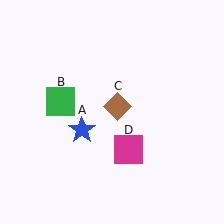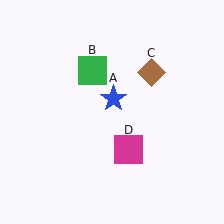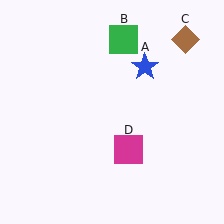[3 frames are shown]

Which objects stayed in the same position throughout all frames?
Magenta square (object D) remained stationary.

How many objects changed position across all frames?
3 objects changed position: blue star (object A), green square (object B), brown diamond (object C).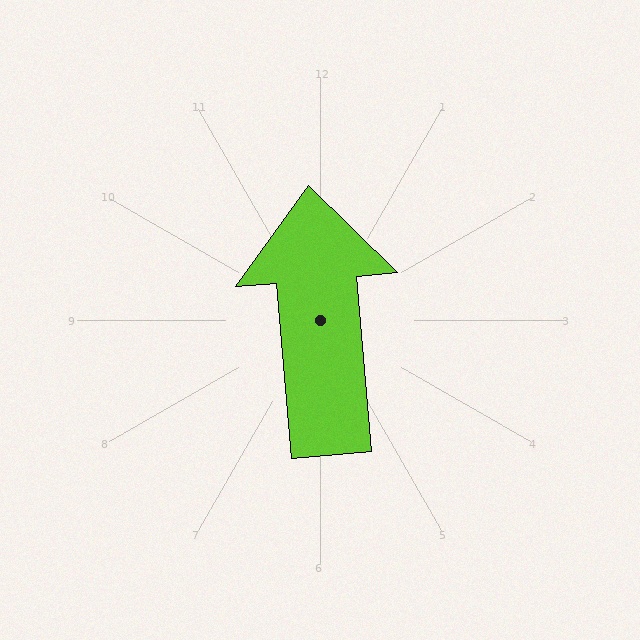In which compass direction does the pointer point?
North.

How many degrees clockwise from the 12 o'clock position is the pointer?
Approximately 355 degrees.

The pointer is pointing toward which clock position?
Roughly 12 o'clock.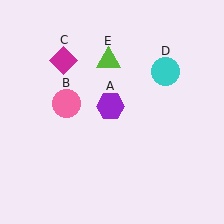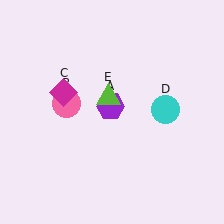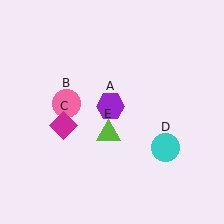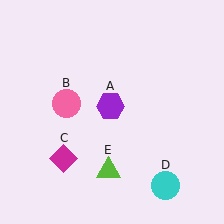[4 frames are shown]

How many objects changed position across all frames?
3 objects changed position: magenta diamond (object C), cyan circle (object D), lime triangle (object E).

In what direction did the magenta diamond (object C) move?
The magenta diamond (object C) moved down.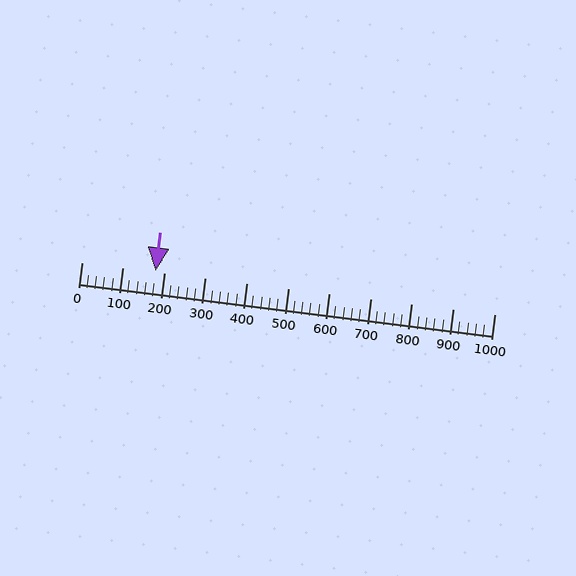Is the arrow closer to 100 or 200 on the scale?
The arrow is closer to 200.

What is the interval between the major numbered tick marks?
The major tick marks are spaced 100 units apart.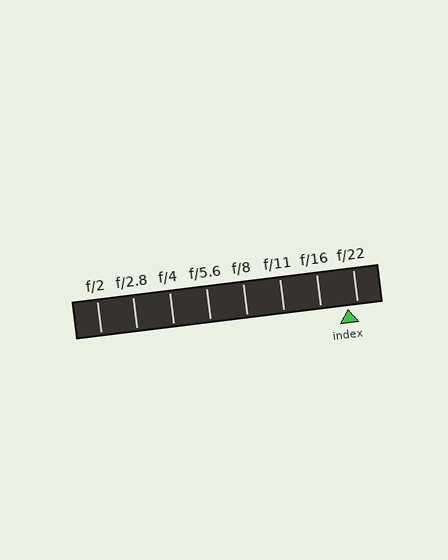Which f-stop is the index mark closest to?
The index mark is closest to f/22.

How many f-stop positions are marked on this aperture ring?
There are 8 f-stop positions marked.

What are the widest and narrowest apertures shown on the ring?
The widest aperture shown is f/2 and the narrowest is f/22.